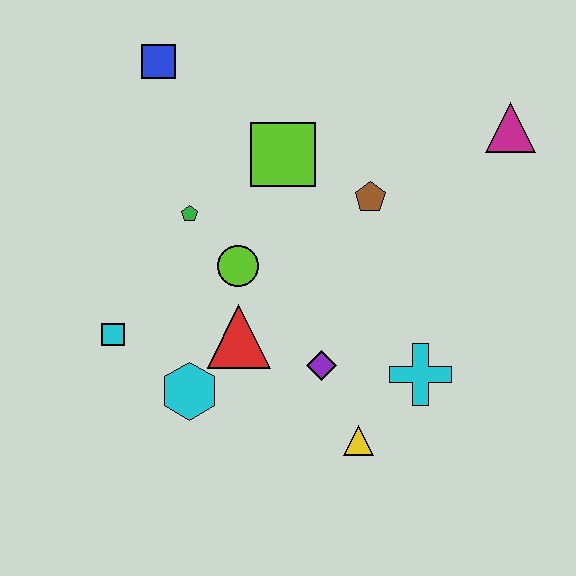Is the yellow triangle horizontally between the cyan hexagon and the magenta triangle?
Yes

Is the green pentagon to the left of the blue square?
No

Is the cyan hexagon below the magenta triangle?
Yes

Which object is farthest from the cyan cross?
The blue square is farthest from the cyan cross.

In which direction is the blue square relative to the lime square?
The blue square is to the left of the lime square.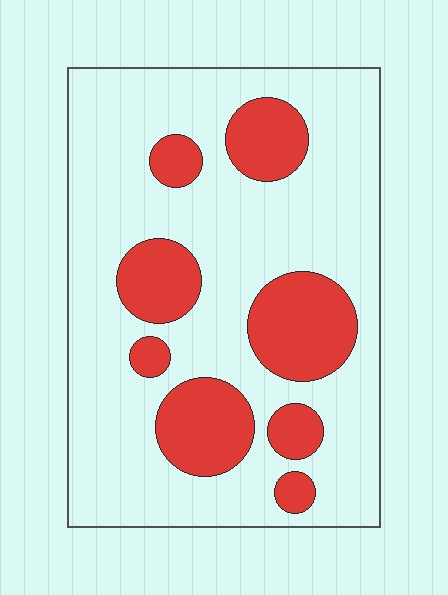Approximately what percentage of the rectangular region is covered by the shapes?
Approximately 25%.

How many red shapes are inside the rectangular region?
8.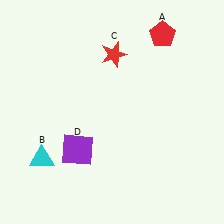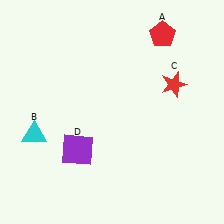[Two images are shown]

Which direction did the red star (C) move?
The red star (C) moved right.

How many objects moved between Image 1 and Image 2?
2 objects moved between the two images.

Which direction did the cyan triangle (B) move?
The cyan triangle (B) moved up.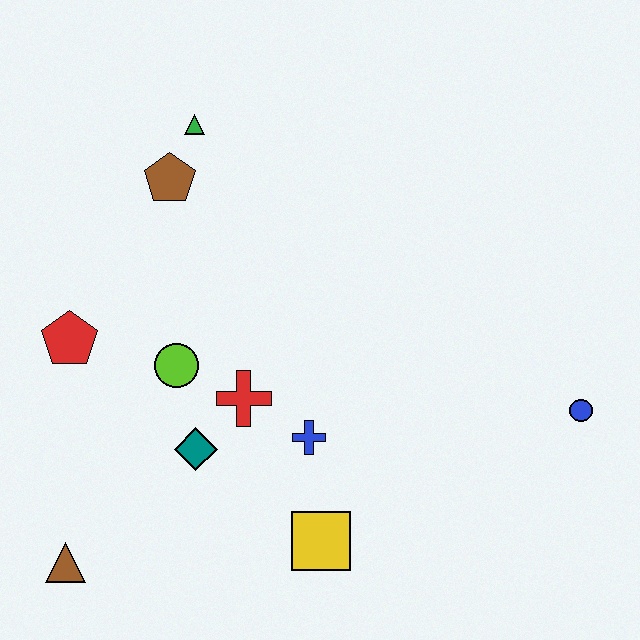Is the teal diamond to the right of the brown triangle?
Yes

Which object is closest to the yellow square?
The blue cross is closest to the yellow square.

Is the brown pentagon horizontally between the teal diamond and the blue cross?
No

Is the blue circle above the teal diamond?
Yes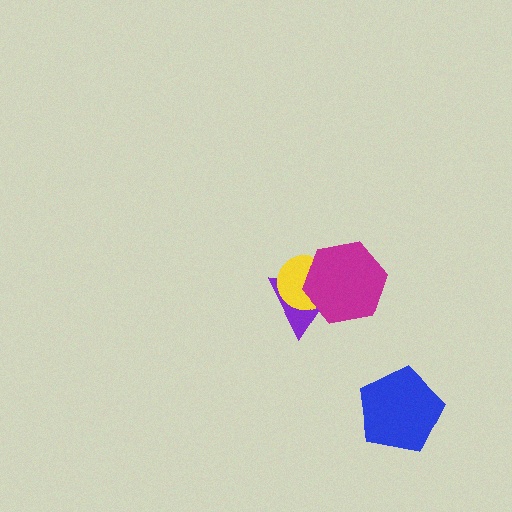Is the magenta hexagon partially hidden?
No, no other shape covers it.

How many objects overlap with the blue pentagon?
0 objects overlap with the blue pentagon.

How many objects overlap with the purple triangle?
2 objects overlap with the purple triangle.